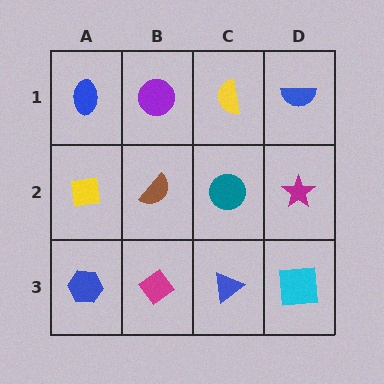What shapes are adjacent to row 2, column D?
A blue semicircle (row 1, column D), a cyan square (row 3, column D), a teal circle (row 2, column C).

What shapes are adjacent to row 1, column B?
A brown semicircle (row 2, column B), a blue ellipse (row 1, column A), a yellow semicircle (row 1, column C).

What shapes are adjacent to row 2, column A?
A blue ellipse (row 1, column A), a blue hexagon (row 3, column A), a brown semicircle (row 2, column B).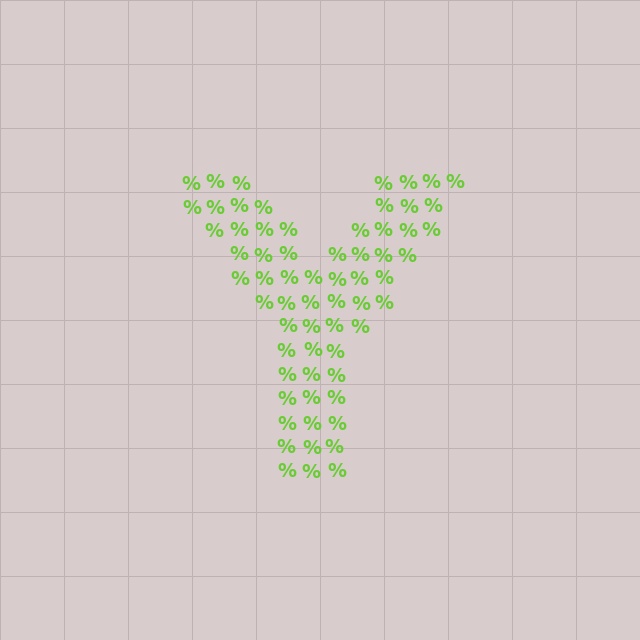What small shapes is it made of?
It is made of small percent signs.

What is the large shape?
The large shape is the letter Y.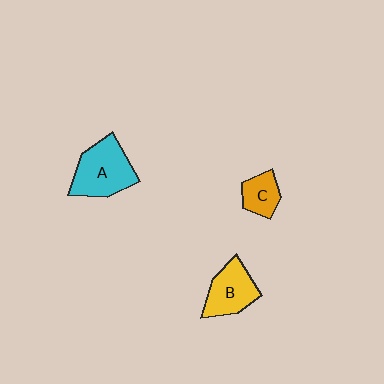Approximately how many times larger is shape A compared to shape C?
Approximately 2.0 times.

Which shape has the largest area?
Shape A (cyan).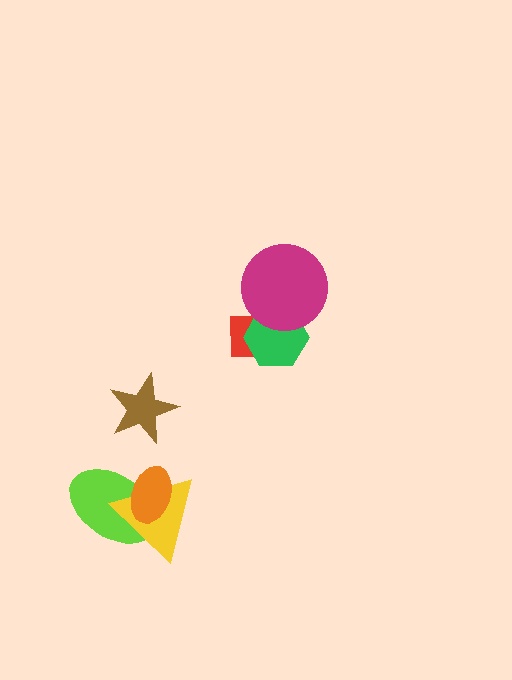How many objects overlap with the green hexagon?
2 objects overlap with the green hexagon.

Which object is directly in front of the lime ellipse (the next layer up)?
The yellow triangle is directly in front of the lime ellipse.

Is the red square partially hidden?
Yes, it is partially covered by another shape.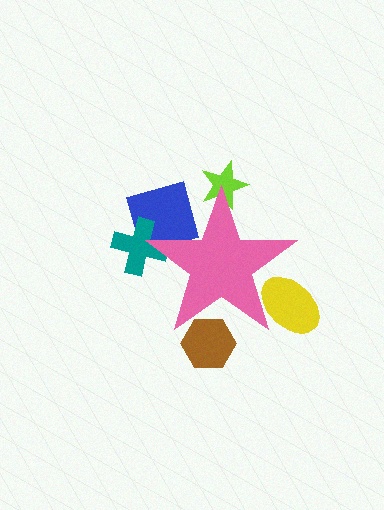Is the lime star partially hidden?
Yes, the lime star is partially hidden behind the pink star.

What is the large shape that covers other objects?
A pink star.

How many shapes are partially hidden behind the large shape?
5 shapes are partially hidden.